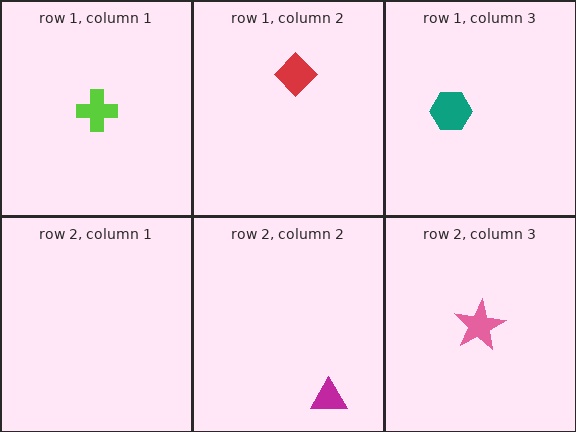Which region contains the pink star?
The row 2, column 3 region.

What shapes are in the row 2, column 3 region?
The pink star.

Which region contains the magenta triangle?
The row 2, column 2 region.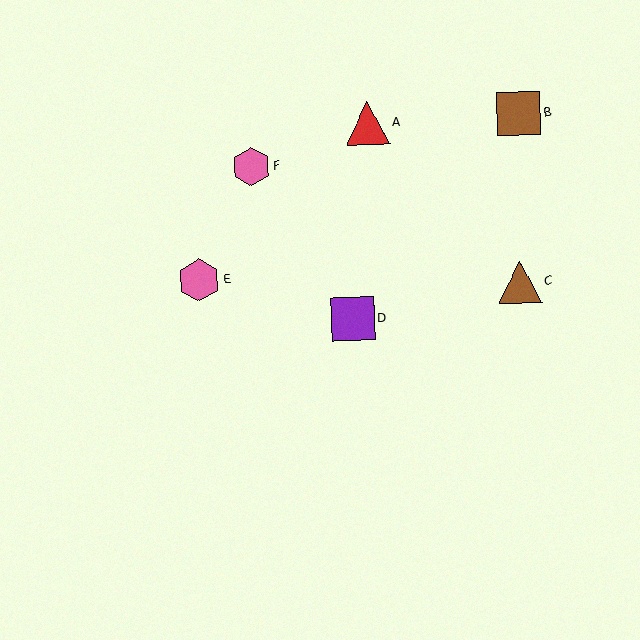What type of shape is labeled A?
Shape A is a red triangle.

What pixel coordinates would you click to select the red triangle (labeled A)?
Click at (367, 123) to select the red triangle A.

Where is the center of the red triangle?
The center of the red triangle is at (367, 123).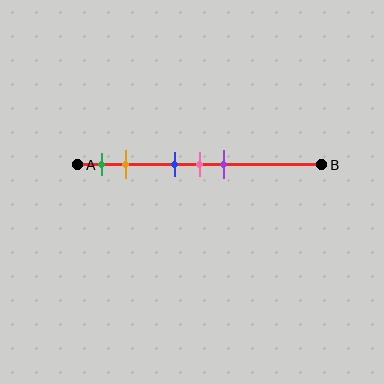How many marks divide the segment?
There are 5 marks dividing the segment.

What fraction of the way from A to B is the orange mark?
The orange mark is approximately 20% (0.2) of the way from A to B.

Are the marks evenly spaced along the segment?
No, the marks are not evenly spaced.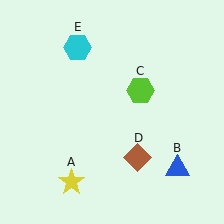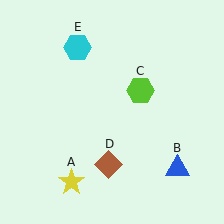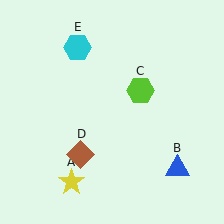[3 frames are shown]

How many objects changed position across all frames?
1 object changed position: brown diamond (object D).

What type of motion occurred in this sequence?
The brown diamond (object D) rotated clockwise around the center of the scene.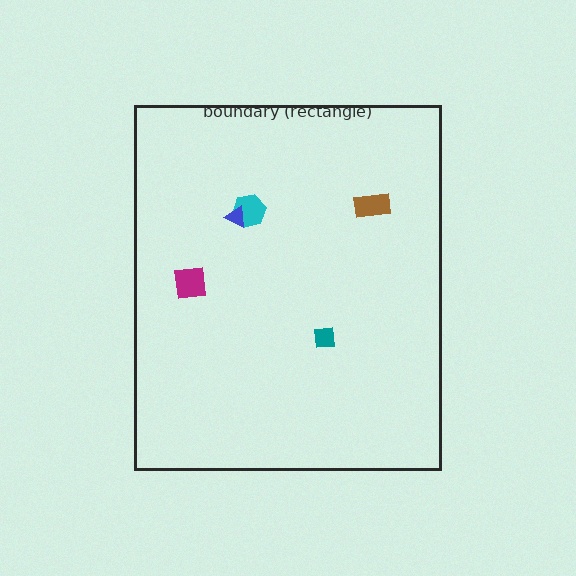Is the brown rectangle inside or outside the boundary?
Inside.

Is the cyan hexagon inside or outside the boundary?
Inside.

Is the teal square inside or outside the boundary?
Inside.